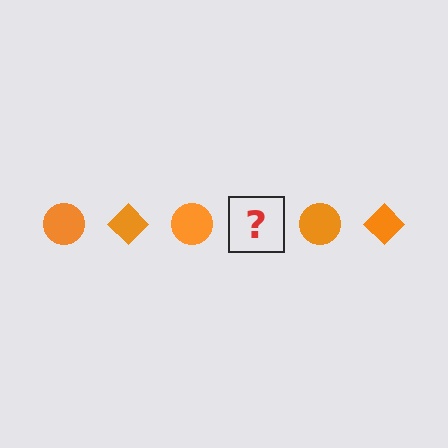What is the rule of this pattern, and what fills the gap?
The rule is that the pattern cycles through circle, diamond shapes in orange. The gap should be filled with an orange diamond.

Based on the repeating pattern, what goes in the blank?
The blank should be an orange diamond.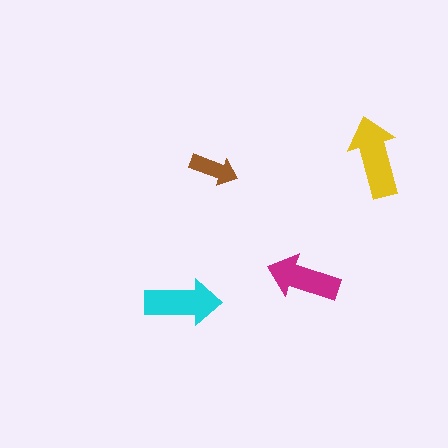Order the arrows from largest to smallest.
the yellow one, the cyan one, the magenta one, the brown one.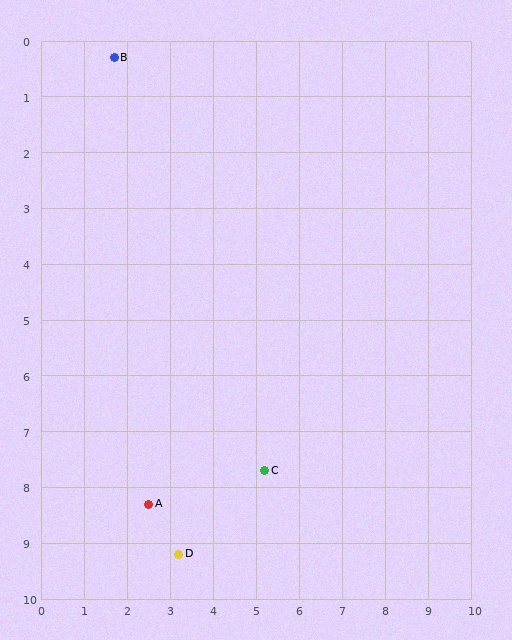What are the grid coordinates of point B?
Point B is at approximately (1.7, 0.3).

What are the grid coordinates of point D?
Point D is at approximately (3.2, 9.2).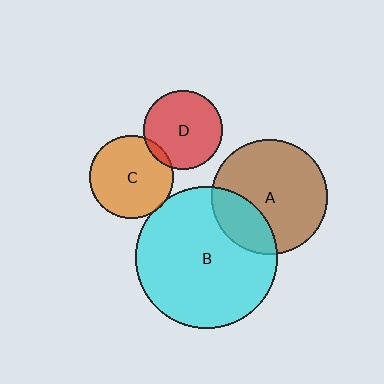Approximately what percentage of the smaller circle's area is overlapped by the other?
Approximately 5%.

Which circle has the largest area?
Circle B (cyan).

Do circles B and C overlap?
Yes.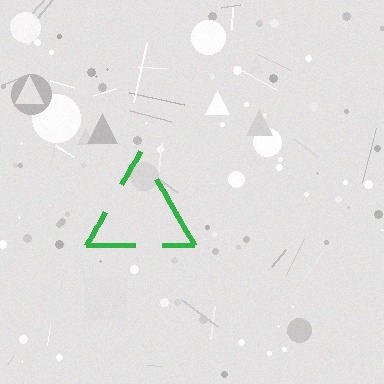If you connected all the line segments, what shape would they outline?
They would outline a triangle.